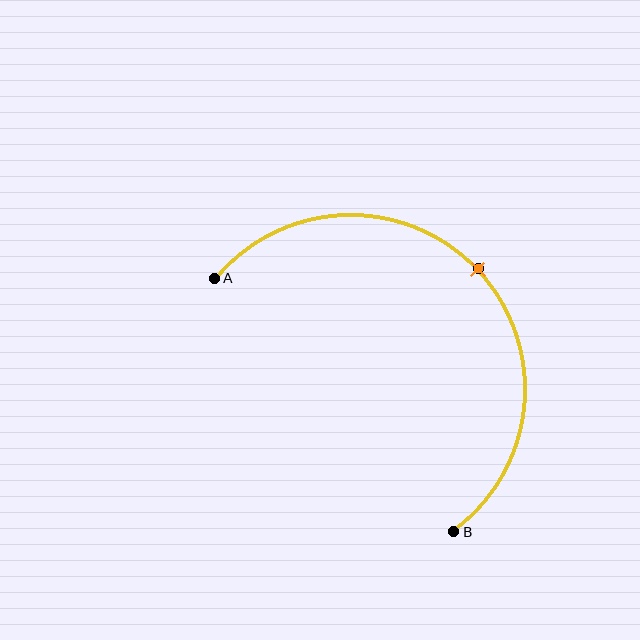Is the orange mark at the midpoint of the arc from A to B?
Yes. The orange mark lies on the arc at equal arc-length from both A and B — it is the arc midpoint.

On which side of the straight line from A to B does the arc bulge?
The arc bulges above and to the right of the straight line connecting A and B.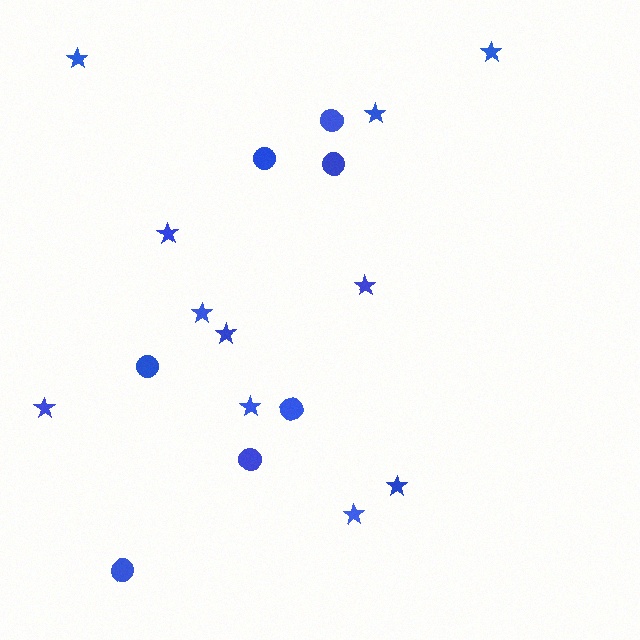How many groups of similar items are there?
There are 2 groups: one group of circles (7) and one group of stars (11).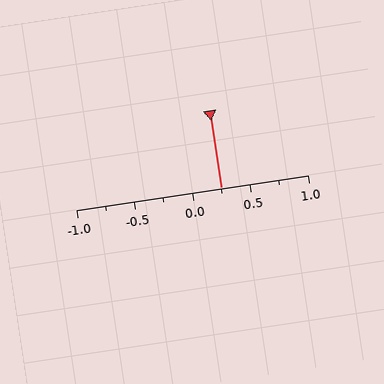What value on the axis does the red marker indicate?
The marker indicates approximately 0.25.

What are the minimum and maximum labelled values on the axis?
The axis runs from -1.0 to 1.0.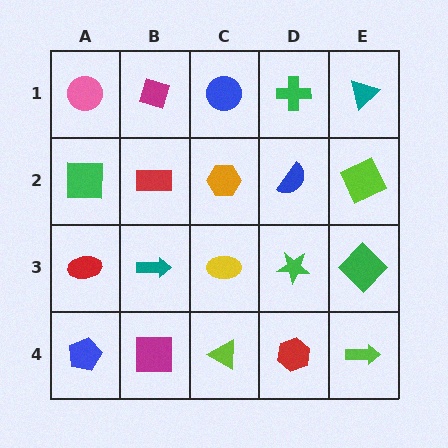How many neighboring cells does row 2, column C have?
4.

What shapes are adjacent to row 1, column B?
A red rectangle (row 2, column B), a pink circle (row 1, column A), a blue circle (row 1, column C).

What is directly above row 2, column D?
A green cross.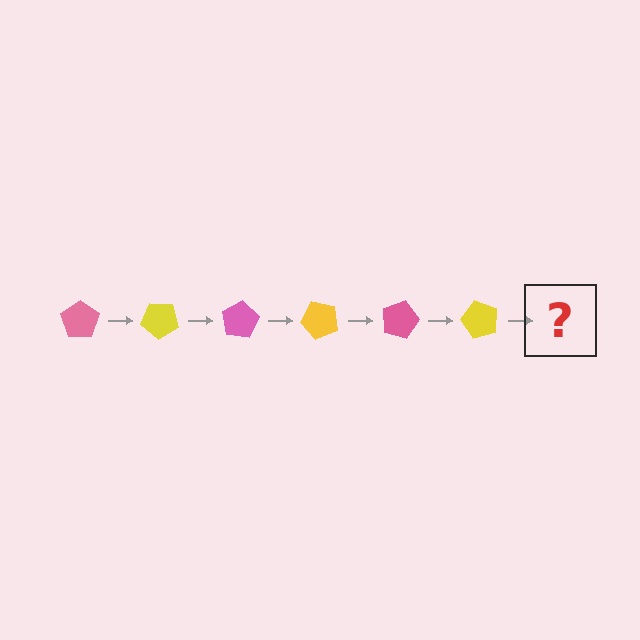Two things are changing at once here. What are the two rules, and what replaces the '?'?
The two rules are that it rotates 40 degrees each step and the color cycles through pink and yellow. The '?' should be a pink pentagon, rotated 240 degrees from the start.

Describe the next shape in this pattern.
It should be a pink pentagon, rotated 240 degrees from the start.